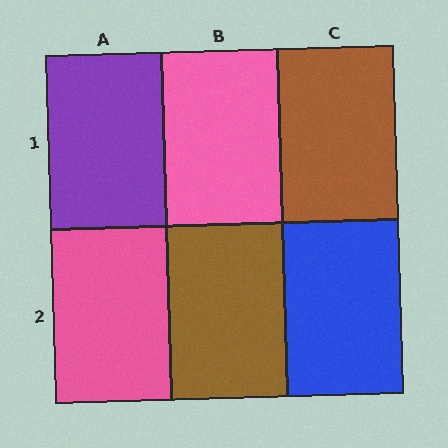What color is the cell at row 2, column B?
Brown.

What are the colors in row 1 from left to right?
Purple, pink, brown.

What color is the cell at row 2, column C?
Blue.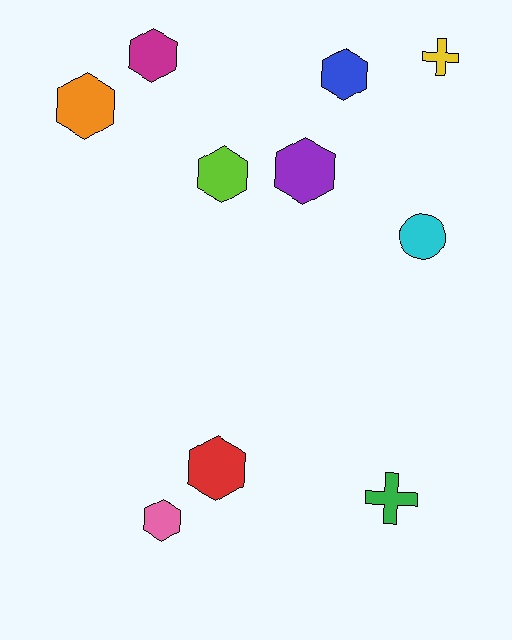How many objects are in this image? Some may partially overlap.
There are 10 objects.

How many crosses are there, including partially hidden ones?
There are 2 crosses.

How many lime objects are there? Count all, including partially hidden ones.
There is 1 lime object.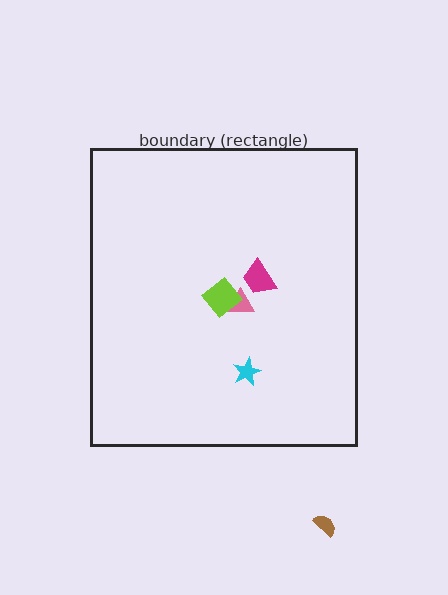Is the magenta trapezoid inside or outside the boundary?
Inside.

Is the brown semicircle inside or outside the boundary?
Outside.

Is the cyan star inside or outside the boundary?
Inside.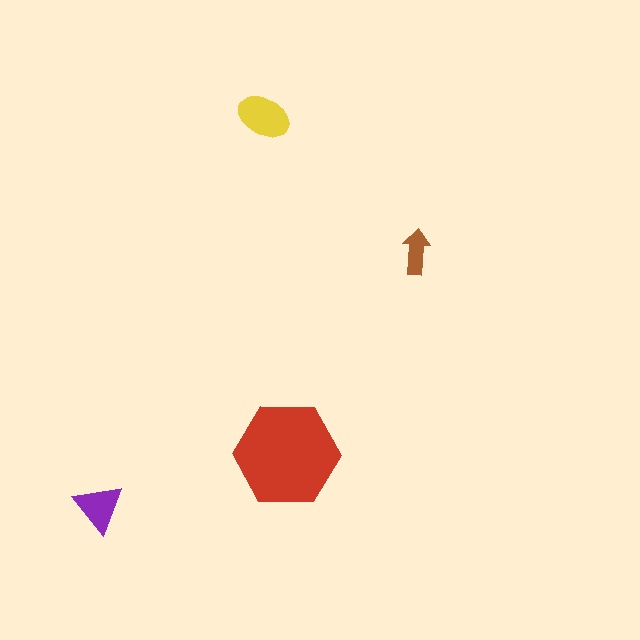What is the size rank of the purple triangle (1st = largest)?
3rd.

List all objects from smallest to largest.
The brown arrow, the purple triangle, the yellow ellipse, the red hexagon.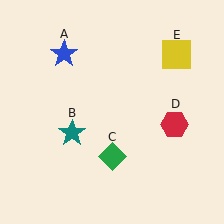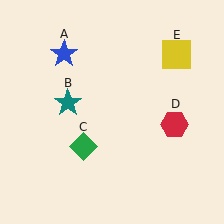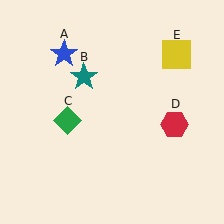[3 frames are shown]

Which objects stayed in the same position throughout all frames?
Blue star (object A) and red hexagon (object D) and yellow square (object E) remained stationary.